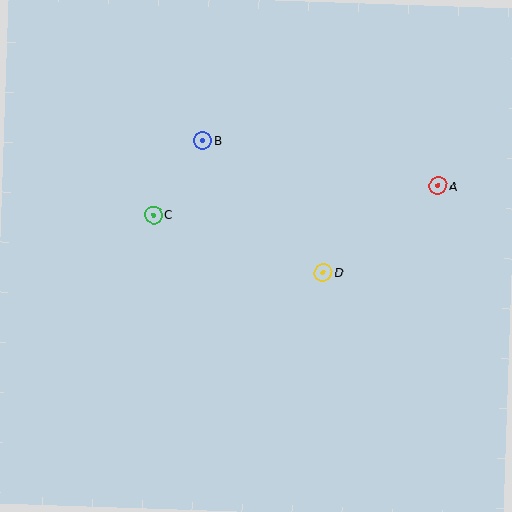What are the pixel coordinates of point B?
Point B is at (202, 140).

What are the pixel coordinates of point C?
Point C is at (154, 215).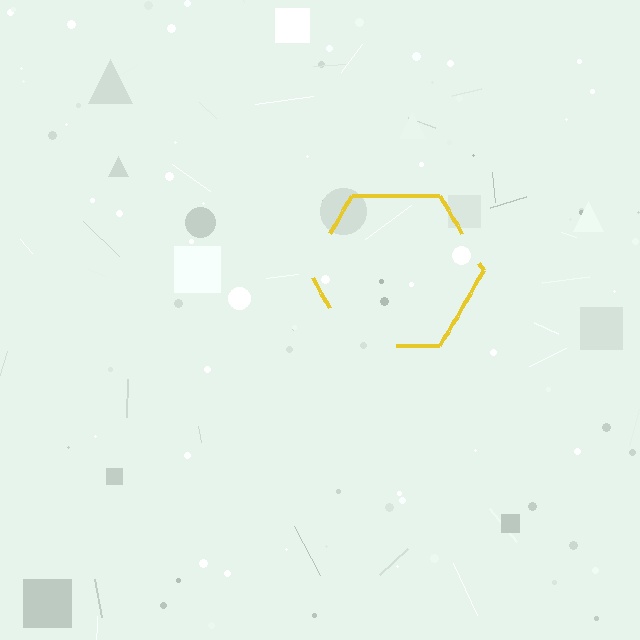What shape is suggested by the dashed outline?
The dashed outline suggests a hexagon.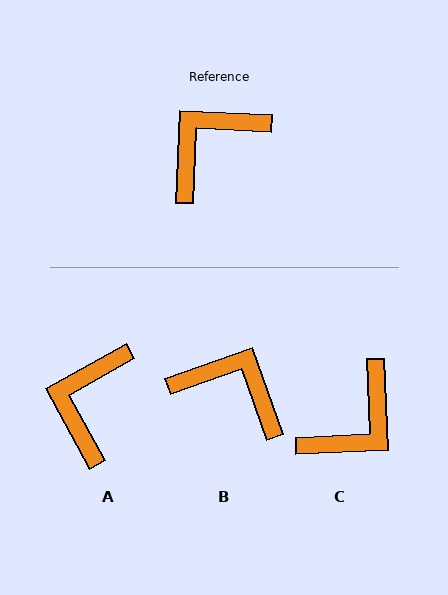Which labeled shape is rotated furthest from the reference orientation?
C, about 175 degrees away.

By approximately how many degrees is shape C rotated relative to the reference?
Approximately 175 degrees clockwise.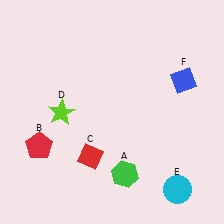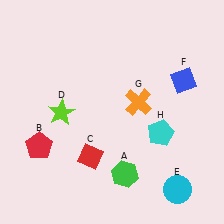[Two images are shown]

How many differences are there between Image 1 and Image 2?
There are 2 differences between the two images.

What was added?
An orange cross (G), a cyan pentagon (H) were added in Image 2.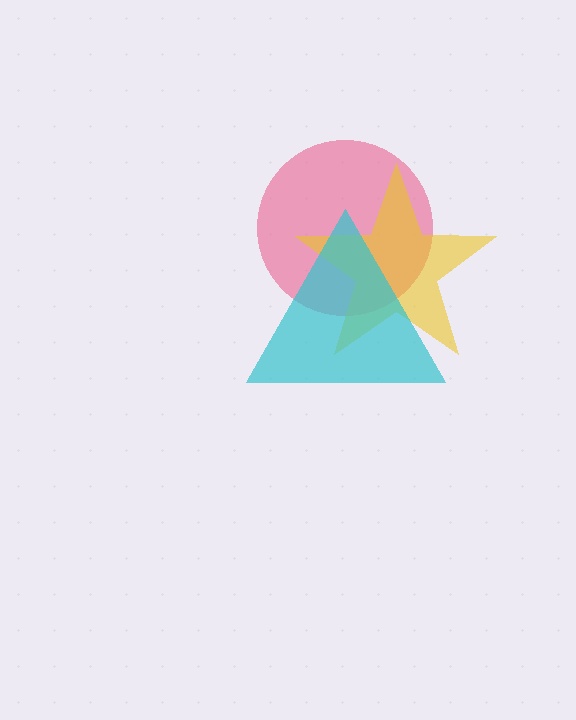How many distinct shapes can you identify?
There are 3 distinct shapes: a pink circle, a yellow star, a cyan triangle.